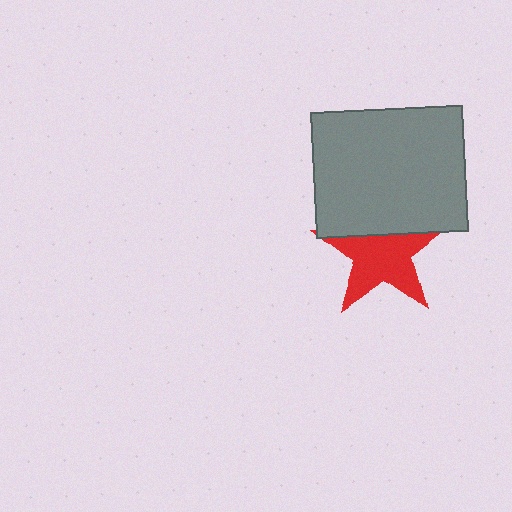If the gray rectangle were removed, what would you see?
You would see the complete red star.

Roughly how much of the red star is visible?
Most of it is visible (roughly 69%).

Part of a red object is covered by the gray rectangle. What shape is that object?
It is a star.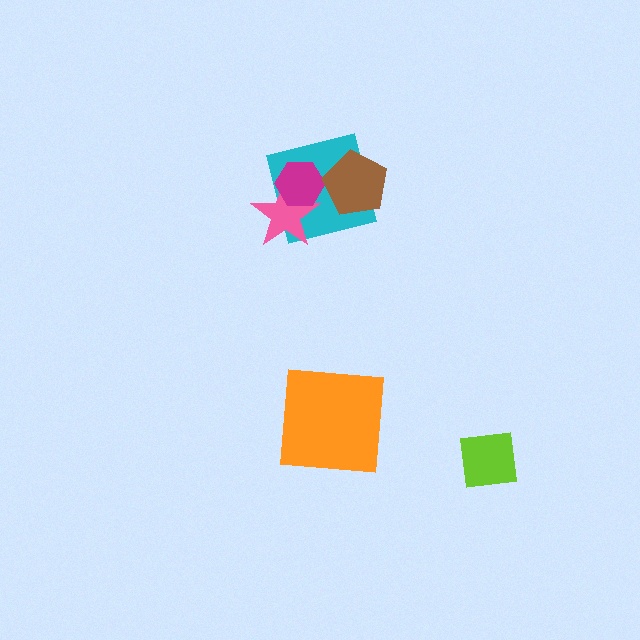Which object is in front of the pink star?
The magenta hexagon is in front of the pink star.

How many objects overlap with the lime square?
0 objects overlap with the lime square.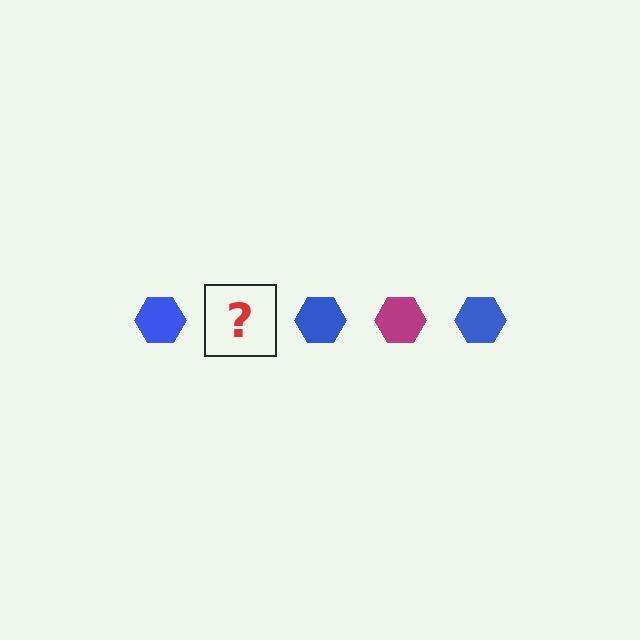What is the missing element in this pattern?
The missing element is a magenta hexagon.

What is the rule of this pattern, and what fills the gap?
The rule is that the pattern cycles through blue, magenta hexagons. The gap should be filled with a magenta hexagon.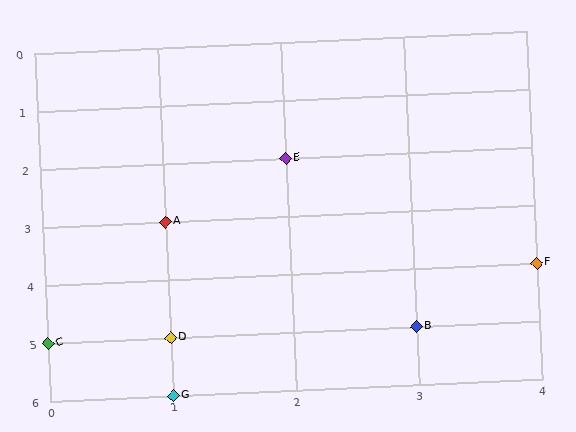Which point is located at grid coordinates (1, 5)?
Point D is at (1, 5).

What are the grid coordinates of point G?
Point G is at grid coordinates (1, 6).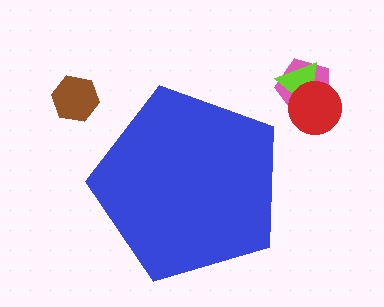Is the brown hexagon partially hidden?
No, the brown hexagon is fully visible.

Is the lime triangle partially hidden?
No, the lime triangle is fully visible.